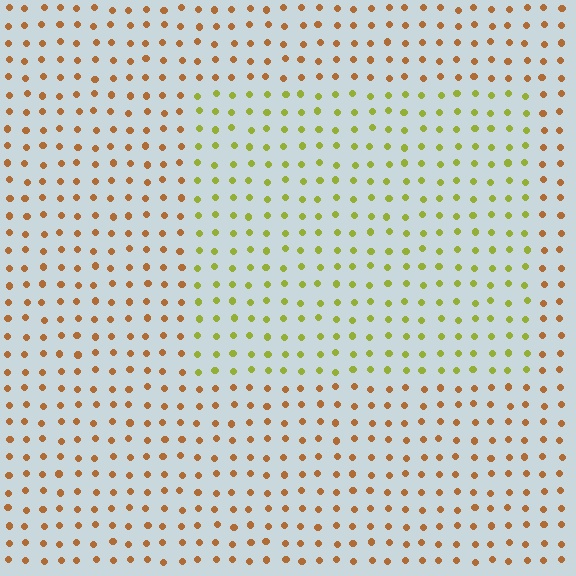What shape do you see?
I see a rectangle.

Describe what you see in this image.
The image is filled with small brown elements in a uniform arrangement. A rectangle-shaped region is visible where the elements are tinted to a slightly different hue, forming a subtle color boundary.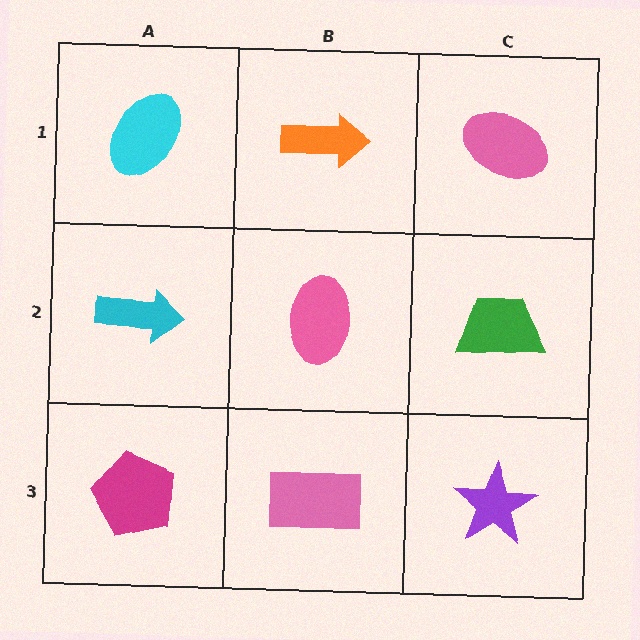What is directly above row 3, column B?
A pink ellipse.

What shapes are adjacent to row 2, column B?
An orange arrow (row 1, column B), a pink rectangle (row 3, column B), a cyan arrow (row 2, column A), a green trapezoid (row 2, column C).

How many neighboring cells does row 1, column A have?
2.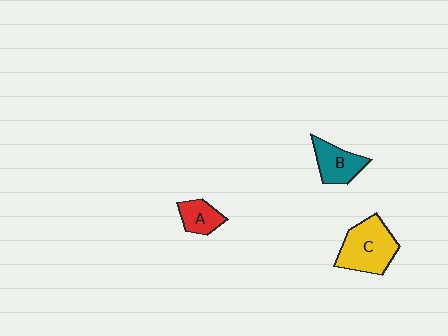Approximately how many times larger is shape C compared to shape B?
Approximately 1.6 times.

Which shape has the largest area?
Shape C (yellow).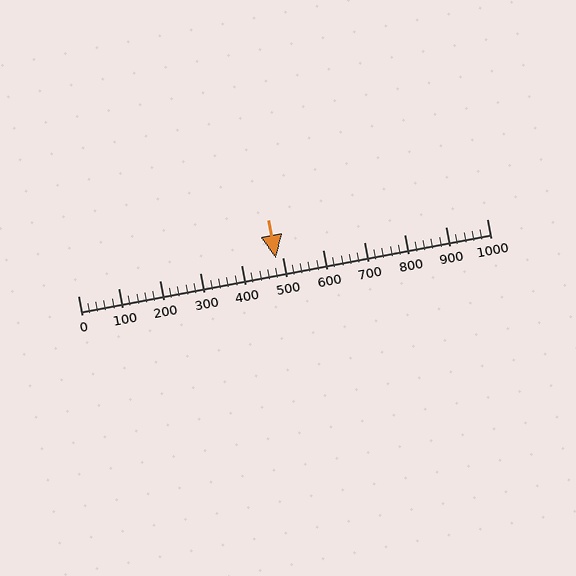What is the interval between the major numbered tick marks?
The major tick marks are spaced 100 units apart.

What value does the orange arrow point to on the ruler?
The orange arrow points to approximately 484.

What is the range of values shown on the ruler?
The ruler shows values from 0 to 1000.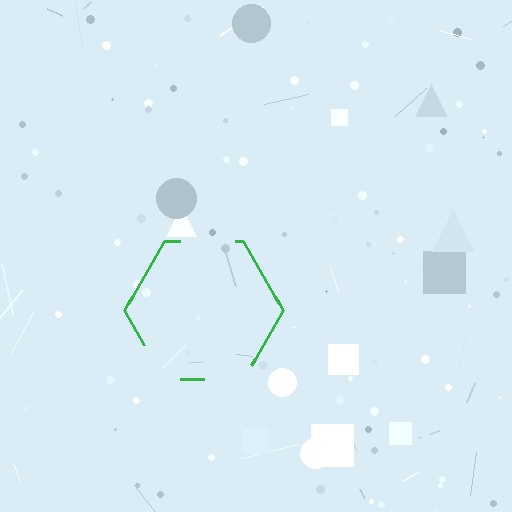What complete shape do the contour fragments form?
The contour fragments form a hexagon.